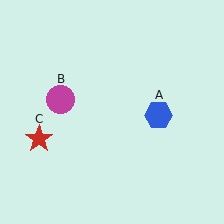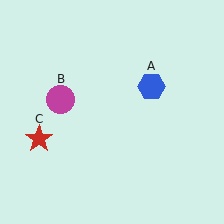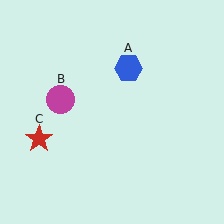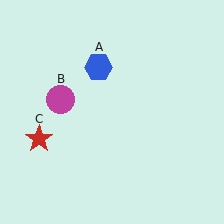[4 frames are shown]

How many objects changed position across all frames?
1 object changed position: blue hexagon (object A).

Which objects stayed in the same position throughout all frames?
Magenta circle (object B) and red star (object C) remained stationary.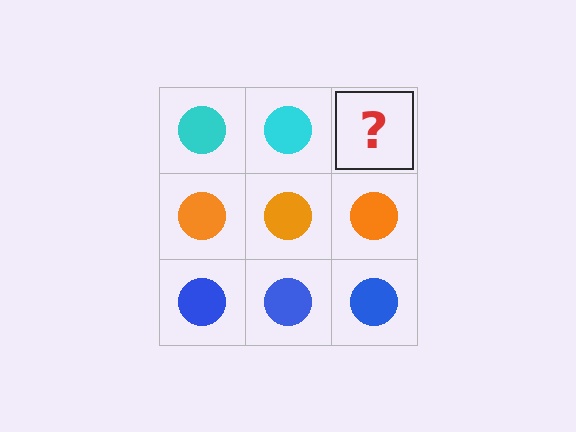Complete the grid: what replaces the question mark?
The question mark should be replaced with a cyan circle.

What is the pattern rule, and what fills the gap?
The rule is that each row has a consistent color. The gap should be filled with a cyan circle.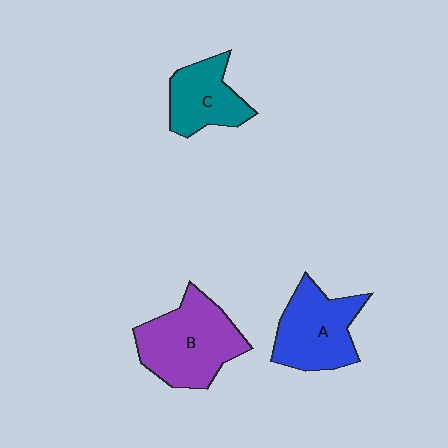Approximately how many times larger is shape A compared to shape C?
Approximately 1.3 times.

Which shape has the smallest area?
Shape C (teal).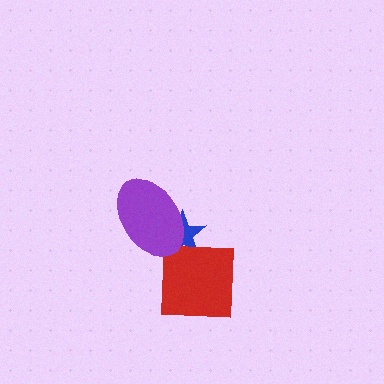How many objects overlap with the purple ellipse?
1 object overlaps with the purple ellipse.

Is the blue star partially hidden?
Yes, it is partially covered by another shape.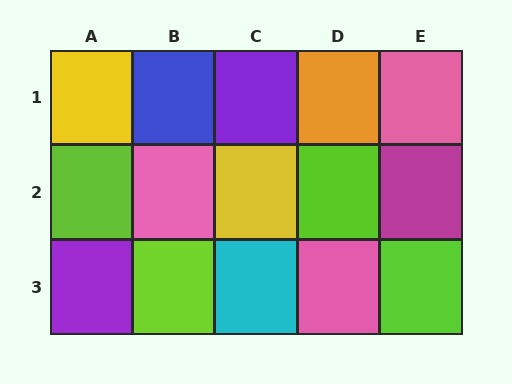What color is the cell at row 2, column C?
Yellow.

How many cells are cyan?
1 cell is cyan.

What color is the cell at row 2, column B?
Pink.